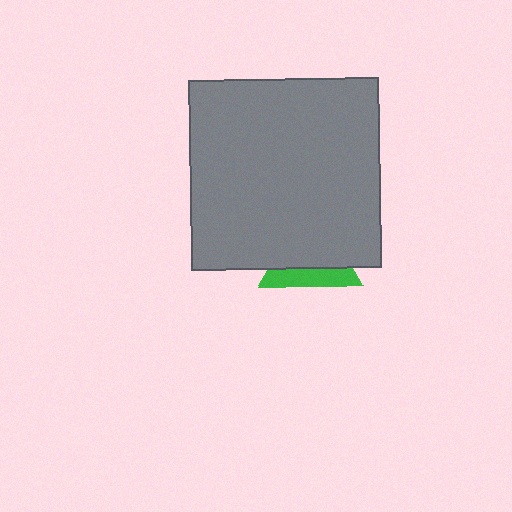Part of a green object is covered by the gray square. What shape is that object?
It is a triangle.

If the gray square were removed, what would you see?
You would see the complete green triangle.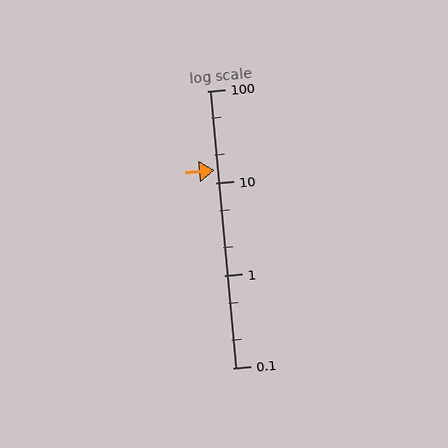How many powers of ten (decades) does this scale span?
The scale spans 3 decades, from 0.1 to 100.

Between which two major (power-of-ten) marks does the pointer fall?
The pointer is between 10 and 100.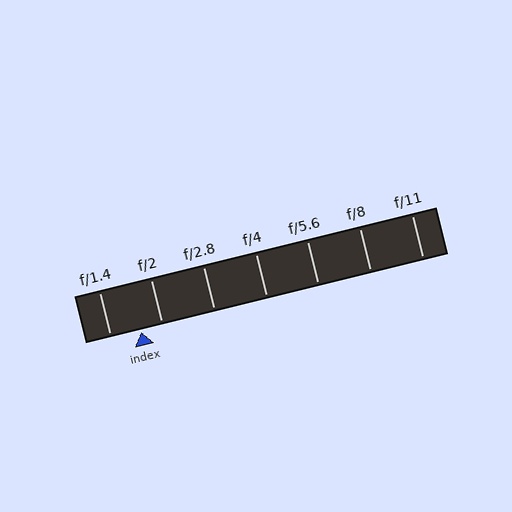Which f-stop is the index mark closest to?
The index mark is closest to f/2.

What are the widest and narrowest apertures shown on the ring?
The widest aperture shown is f/1.4 and the narrowest is f/11.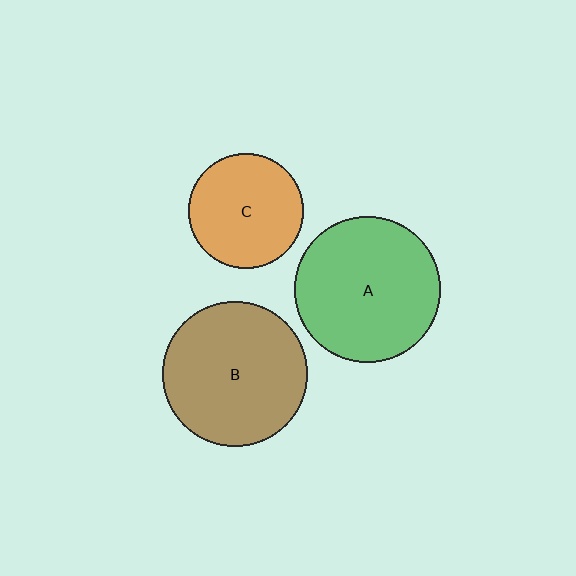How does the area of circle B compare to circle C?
Approximately 1.6 times.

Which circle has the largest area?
Circle A (green).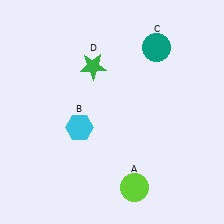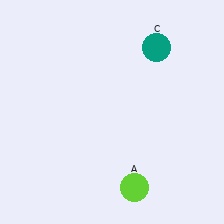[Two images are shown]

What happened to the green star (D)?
The green star (D) was removed in Image 2. It was in the top-left area of Image 1.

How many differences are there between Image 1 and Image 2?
There are 2 differences between the two images.